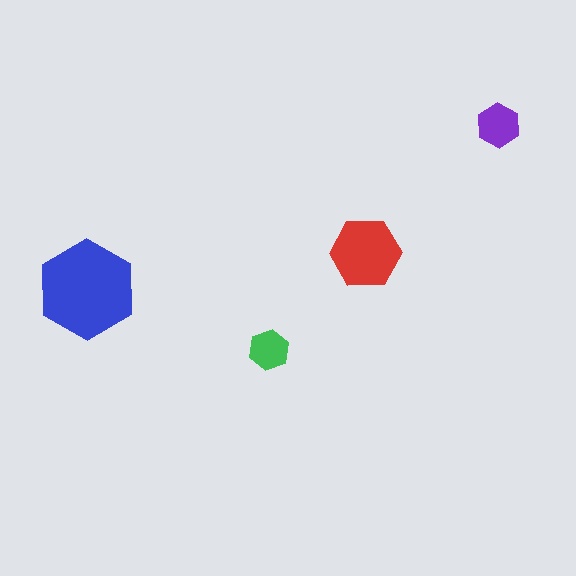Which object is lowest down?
The green hexagon is bottommost.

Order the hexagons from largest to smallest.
the blue one, the red one, the purple one, the green one.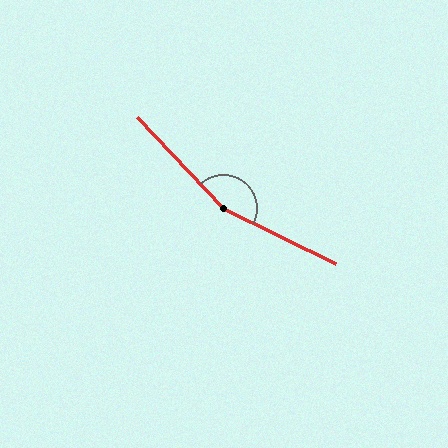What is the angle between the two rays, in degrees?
Approximately 159 degrees.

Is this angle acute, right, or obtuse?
It is obtuse.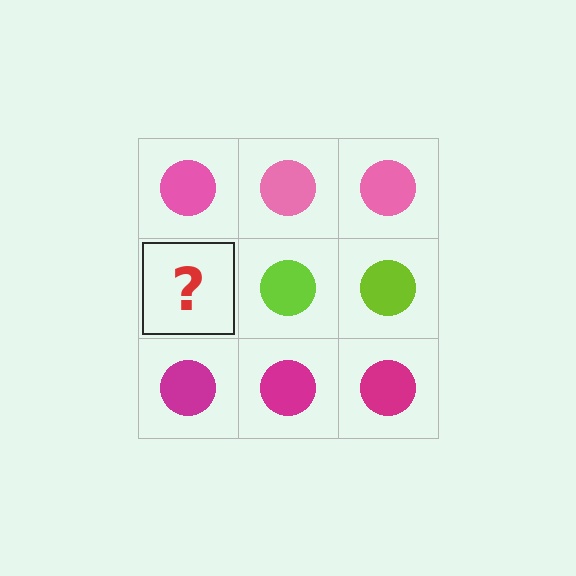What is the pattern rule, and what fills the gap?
The rule is that each row has a consistent color. The gap should be filled with a lime circle.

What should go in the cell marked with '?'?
The missing cell should contain a lime circle.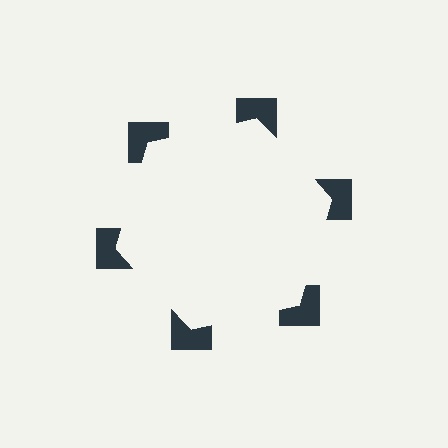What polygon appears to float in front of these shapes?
An illusory hexagon — its edges are inferred from the aligned wedge cuts in the notched squares, not physically drawn.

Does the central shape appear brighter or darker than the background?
It typically appears slightly brighter than the background, even though no actual brightness change is drawn.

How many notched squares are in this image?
There are 6 — one at each vertex of the illusory hexagon.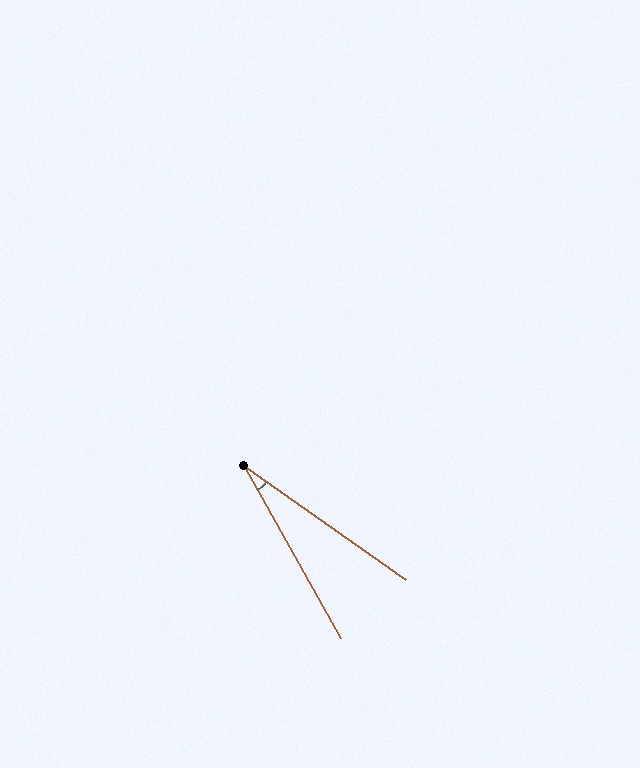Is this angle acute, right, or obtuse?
It is acute.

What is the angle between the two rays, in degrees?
Approximately 25 degrees.